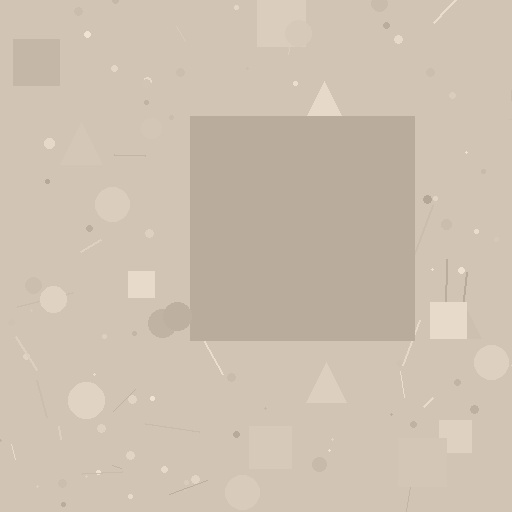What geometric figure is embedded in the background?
A square is embedded in the background.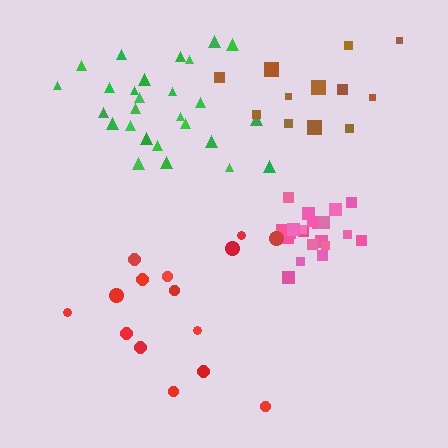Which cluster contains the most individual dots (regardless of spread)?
Green (27).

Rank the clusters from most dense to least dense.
pink, green, brown, red.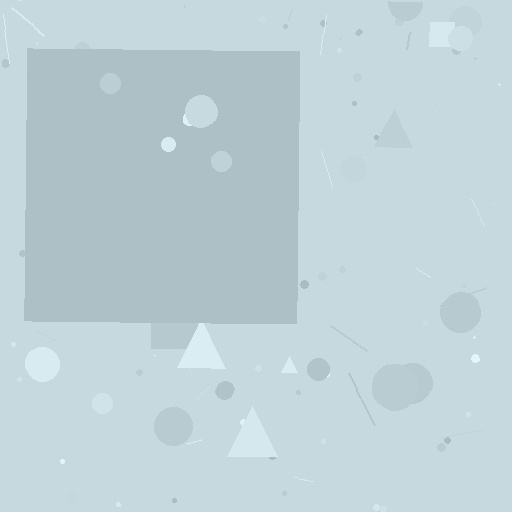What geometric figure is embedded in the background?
A square is embedded in the background.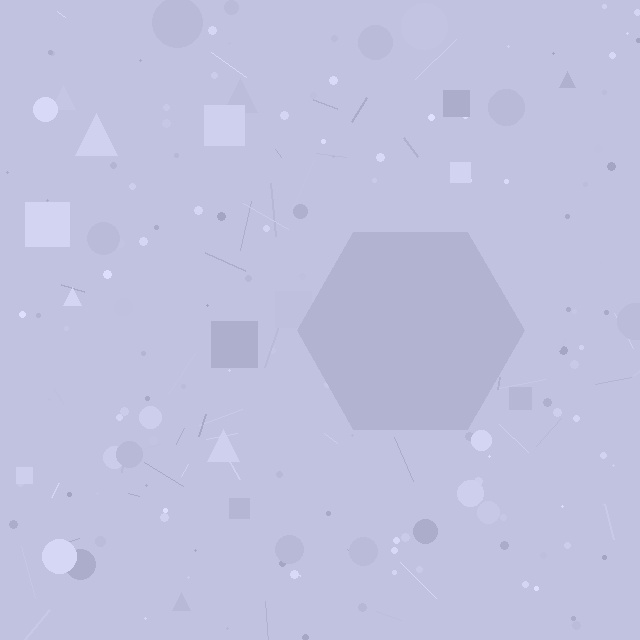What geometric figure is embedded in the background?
A hexagon is embedded in the background.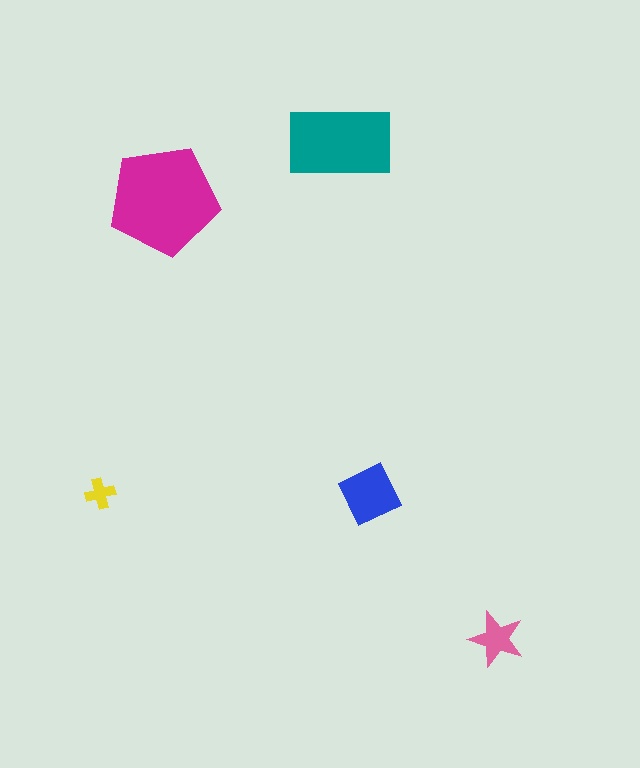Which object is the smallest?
The yellow cross.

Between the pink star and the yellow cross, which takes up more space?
The pink star.